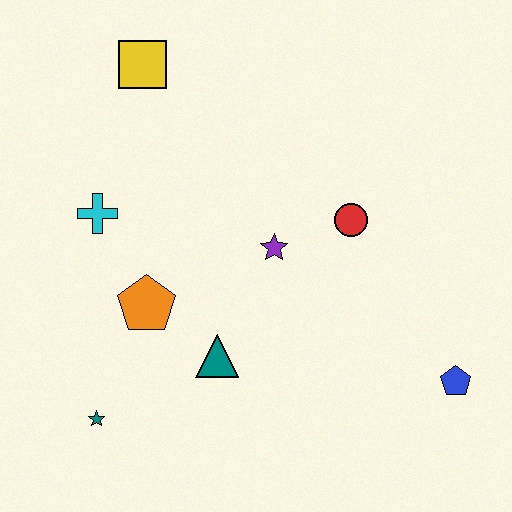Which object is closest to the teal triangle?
The orange pentagon is closest to the teal triangle.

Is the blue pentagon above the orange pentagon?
No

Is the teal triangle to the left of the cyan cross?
No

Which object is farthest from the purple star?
The teal star is farthest from the purple star.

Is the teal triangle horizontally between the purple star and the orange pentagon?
Yes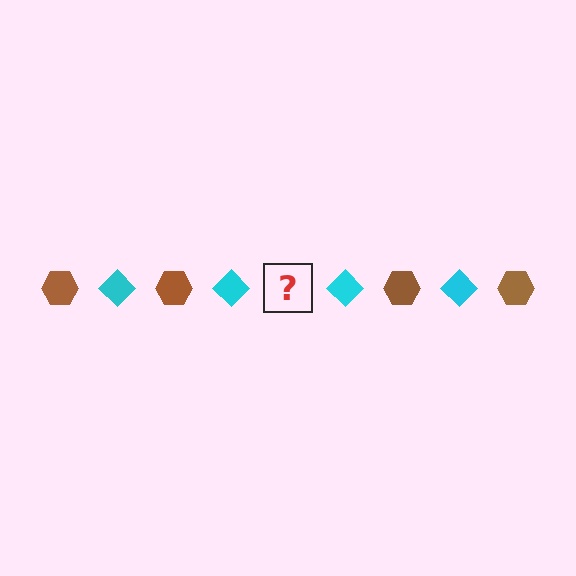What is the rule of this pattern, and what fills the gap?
The rule is that the pattern alternates between brown hexagon and cyan diamond. The gap should be filled with a brown hexagon.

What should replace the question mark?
The question mark should be replaced with a brown hexagon.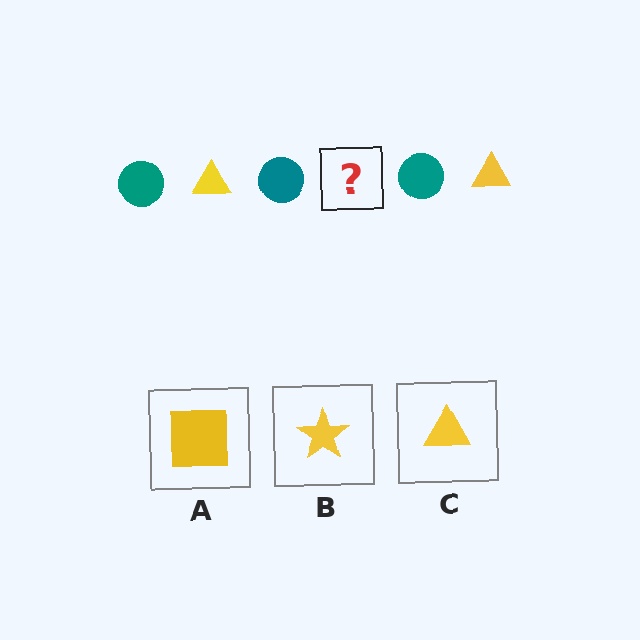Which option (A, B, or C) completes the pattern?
C.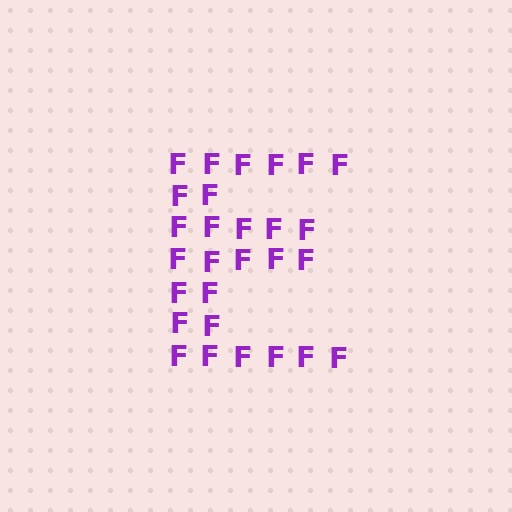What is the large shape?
The large shape is the letter E.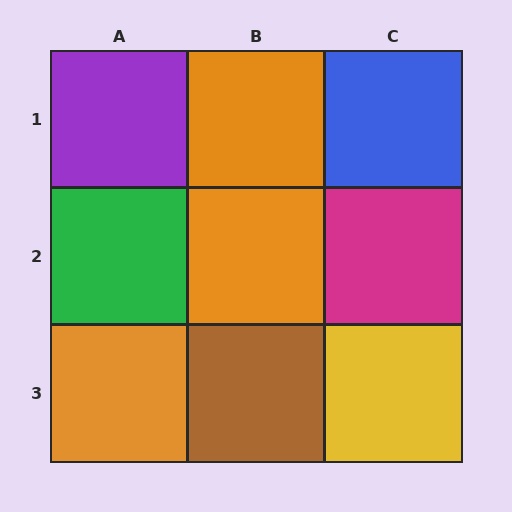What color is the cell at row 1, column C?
Blue.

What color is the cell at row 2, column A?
Green.